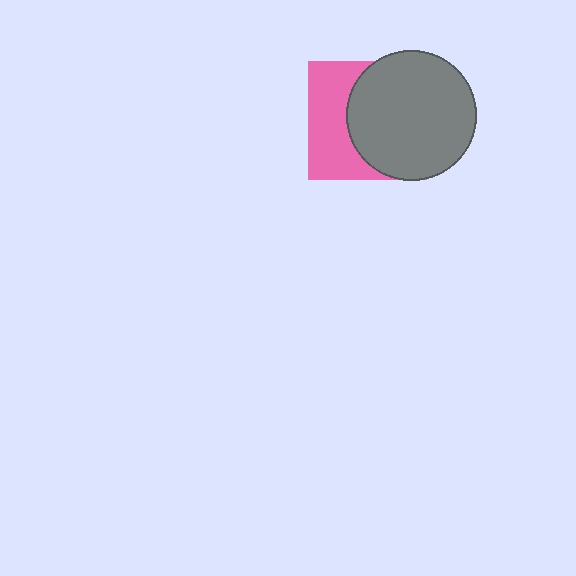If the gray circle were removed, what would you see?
You would see the complete pink square.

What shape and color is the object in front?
The object in front is a gray circle.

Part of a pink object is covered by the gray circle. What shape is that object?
It is a square.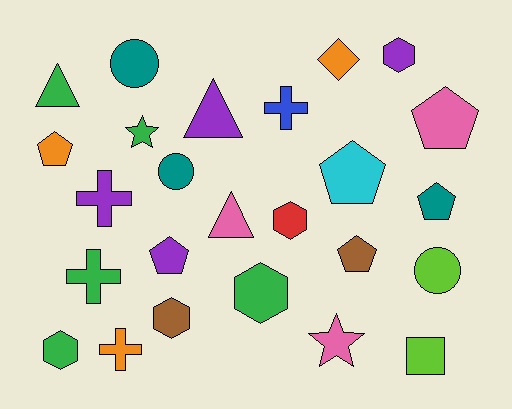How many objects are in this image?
There are 25 objects.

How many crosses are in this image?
There are 4 crosses.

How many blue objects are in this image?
There is 1 blue object.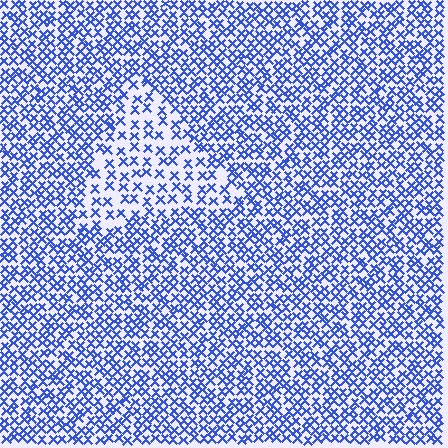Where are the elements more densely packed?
The elements are more densely packed outside the triangle boundary.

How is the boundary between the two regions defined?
The boundary is defined by a change in element density (approximately 1.9x ratio). All elements are the same color, size, and shape.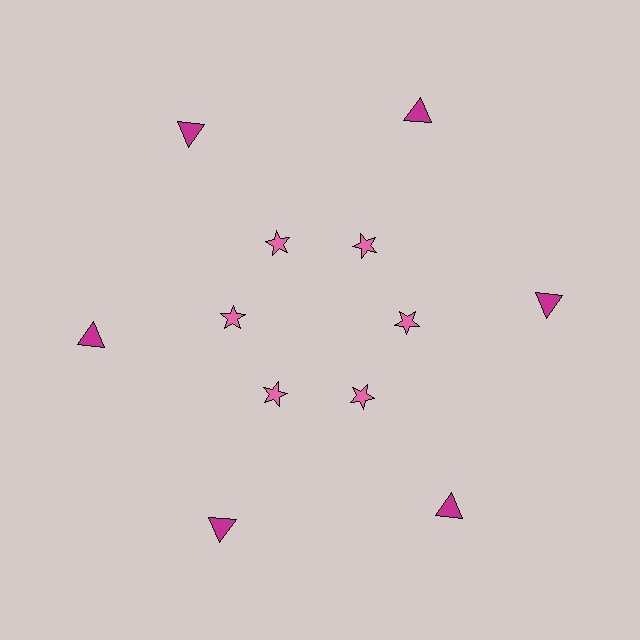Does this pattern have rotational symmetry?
Yes, this pattern has 6-fold rotational symmetry. It looks the same after rotating 60 degrees around the center.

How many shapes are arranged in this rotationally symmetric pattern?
There are 12 shapes, arranged in 6 groups of 2.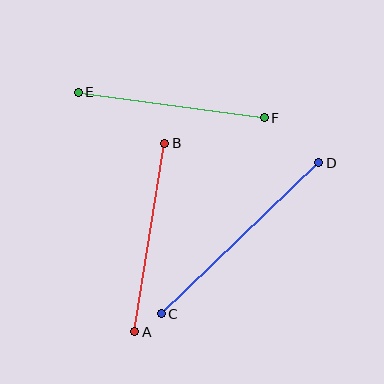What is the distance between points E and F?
The distance is approximately 188 pixels.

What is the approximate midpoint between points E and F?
The midpoint is at approximately (171, 105) pixels.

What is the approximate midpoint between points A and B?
The midpoint is at approximately (150, 237) pixels.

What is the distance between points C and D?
The distance is approximately 218 pixels.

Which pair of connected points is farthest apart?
Points C and D are farthest apart.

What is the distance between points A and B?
The distance is approximately 191 pixels.